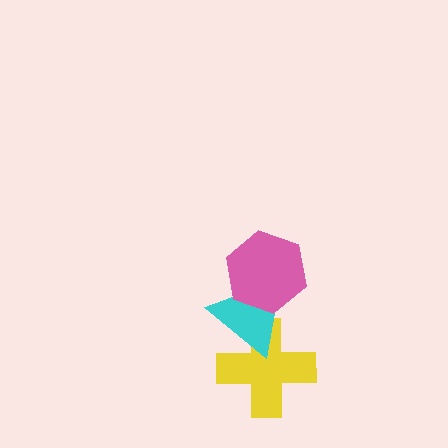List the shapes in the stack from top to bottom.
From top to bottom: the pink hexagon, the cyan triangle, the yellow cross.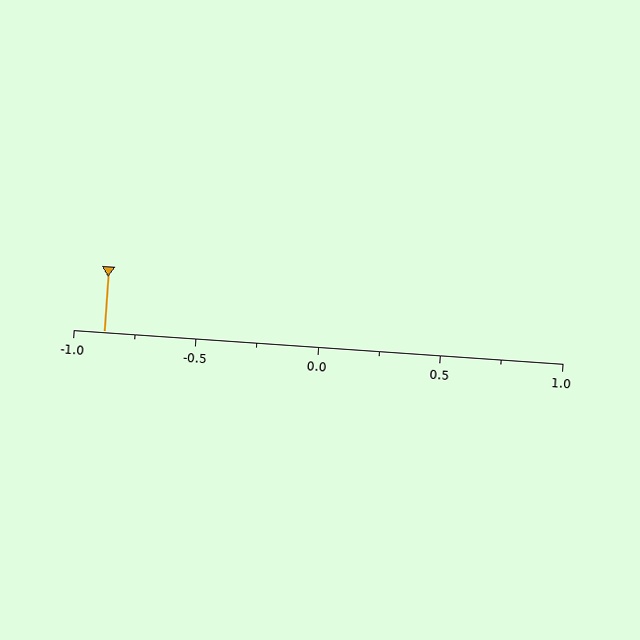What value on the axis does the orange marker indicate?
The marker indicates approximately -0.88.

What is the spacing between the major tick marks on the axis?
The major ticks are spaced 0.5 apart.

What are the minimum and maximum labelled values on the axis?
The axis runs from -1.0 to 1.0.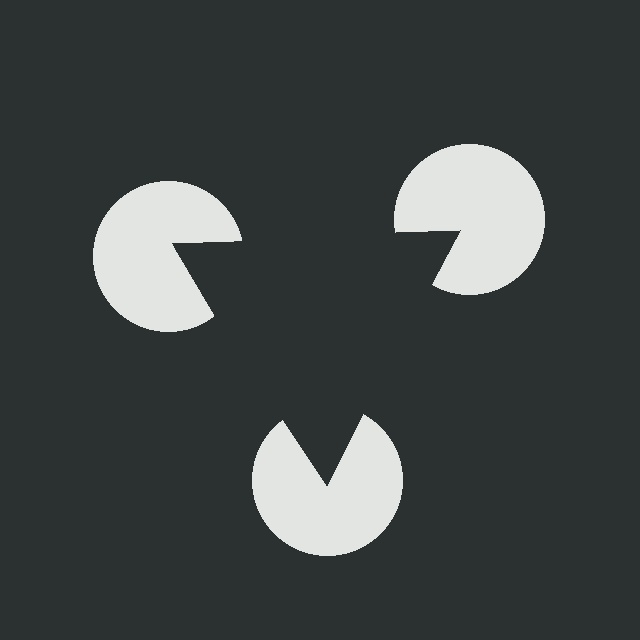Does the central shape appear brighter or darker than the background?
It typically appears slightly darker than the background, even though no actual brightness change is drawn.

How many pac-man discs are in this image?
There are 3 — one at each vertex of the illusory triangle.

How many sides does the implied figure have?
3 sides.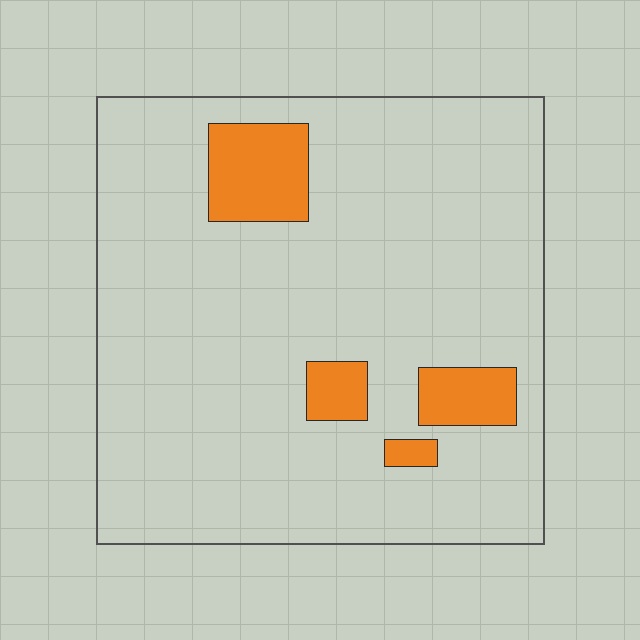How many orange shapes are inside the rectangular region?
4.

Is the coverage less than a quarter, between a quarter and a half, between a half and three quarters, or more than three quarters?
Less than a quarter.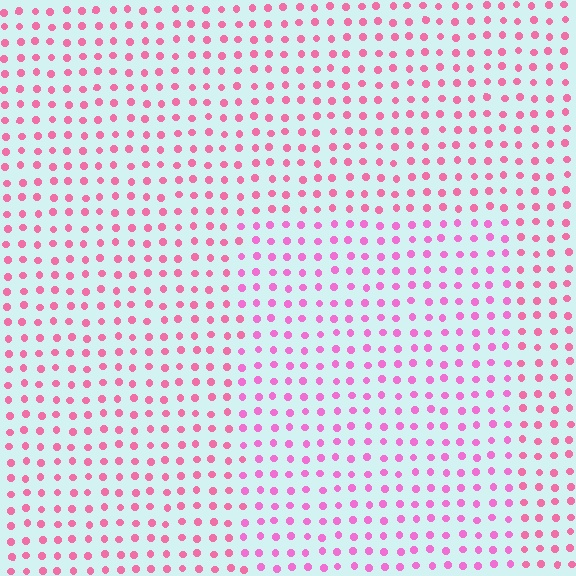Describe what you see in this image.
The image is filled with small pink elements in a uniform arrangement. A rectangle-shaped region is visible where the elements are tinted to a slightly different hue, forming a subtle color boundary.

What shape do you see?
I see a rectangle.